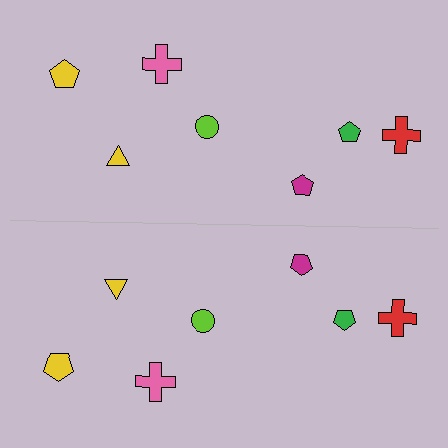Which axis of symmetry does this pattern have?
The pattern has a horizontal axis of symmetry running through the center of the image.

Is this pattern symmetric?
Yes, this pattern has bilateral (reflection) symmetry.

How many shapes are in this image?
There are 14 shapes in this image.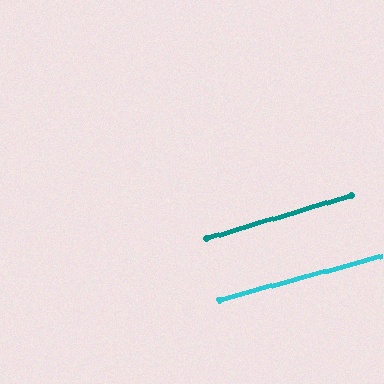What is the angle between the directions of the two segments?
Approximately 2 degrees.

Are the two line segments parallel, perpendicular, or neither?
Parallel — their directions differ by only 1.7°.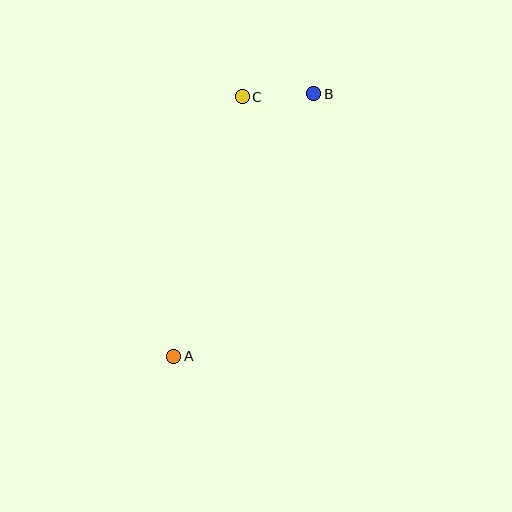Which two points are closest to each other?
Points B and C are closest to each other.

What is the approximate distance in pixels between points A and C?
The distance between A and C is approximately 268 pixels.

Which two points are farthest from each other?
Points A and B are farthest from each other.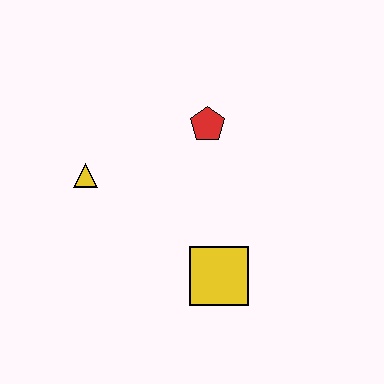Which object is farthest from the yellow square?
The yellow triangle is farthest from the yellow square.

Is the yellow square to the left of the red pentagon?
No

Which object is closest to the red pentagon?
The yellow triangle is closest to the red pentagon.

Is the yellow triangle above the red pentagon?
No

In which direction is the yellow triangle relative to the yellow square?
The yellow triangle is to the left of the yellow square.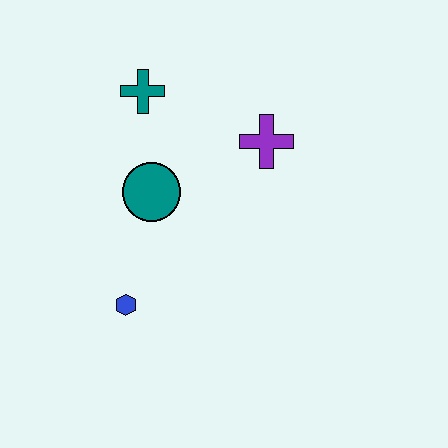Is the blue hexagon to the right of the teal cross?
No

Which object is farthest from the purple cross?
The blue hexagon is farthest from the purple cross.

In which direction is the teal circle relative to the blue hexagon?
The teal circle is above the blue hexagon.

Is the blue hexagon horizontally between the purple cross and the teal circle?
No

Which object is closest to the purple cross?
The teal circle is closest to the purple cross.